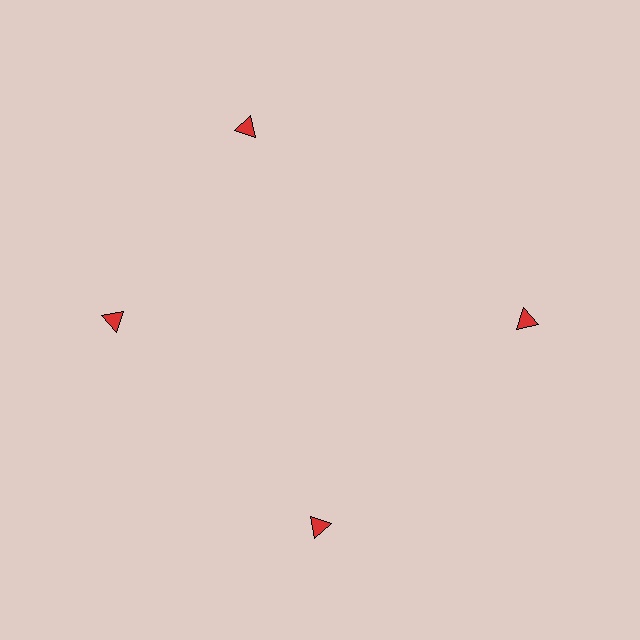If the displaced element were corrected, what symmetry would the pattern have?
It would have 4-fold rotational symmetry — the pattern would map onto itself every 90 degrees.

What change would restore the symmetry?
The symmetry would be restored by rotating it back into even spacing with its neighbors so that all 4 triangles sit at equal angles and equal distance from the center.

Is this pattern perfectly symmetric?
No. The 4 red triangles are arranged in a ring, but one element near the 12 o'clock position is rotated out of alignment along the ring, breaking the 4-fold rotational symmetry.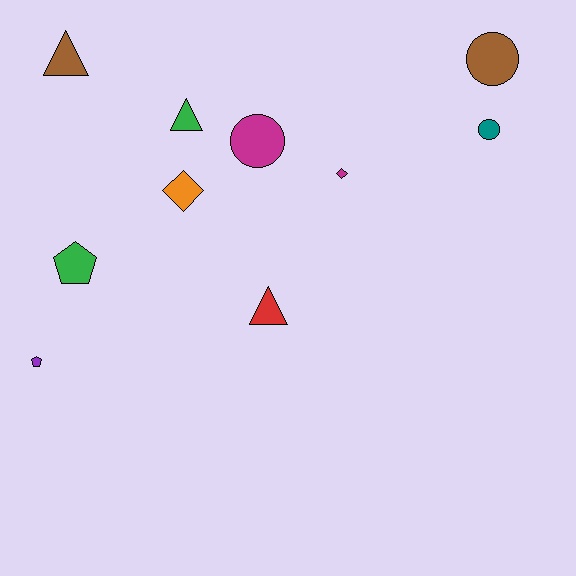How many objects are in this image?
There are 10 objects.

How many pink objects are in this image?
There are no pink objects.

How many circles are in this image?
There are 3 circles.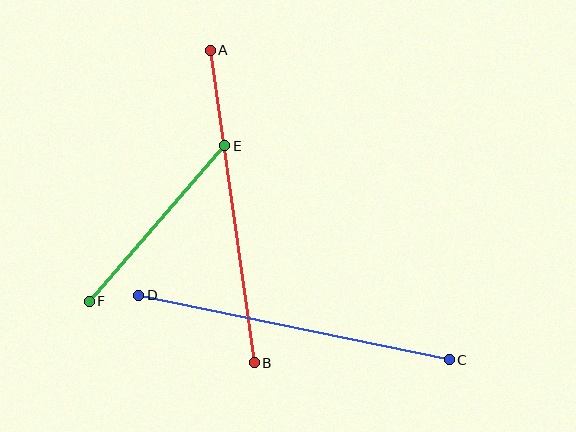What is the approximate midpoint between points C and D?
The midpoint is at approximately (294, 327) pixels.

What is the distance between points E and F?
The distance is approximately 206 pixels.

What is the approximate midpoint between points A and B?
The midpoint is at approximately (232, 207) pixels.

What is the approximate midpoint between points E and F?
The midpoint is at approximately (157, 223) pixels.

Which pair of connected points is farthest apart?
Points C and D are farthest apart.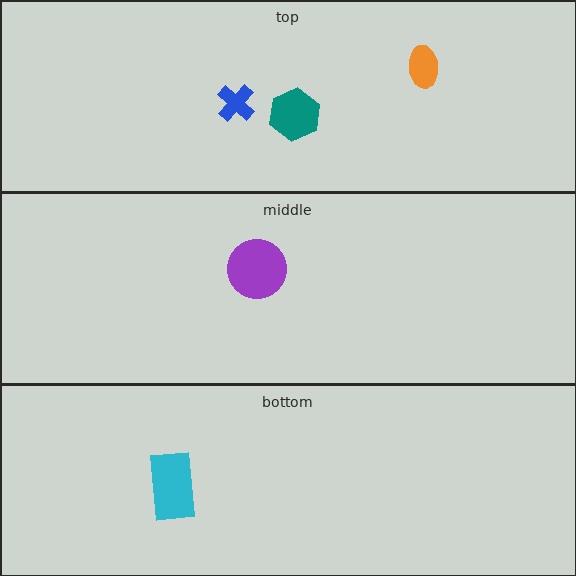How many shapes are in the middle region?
1.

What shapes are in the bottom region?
The cyan rectangle.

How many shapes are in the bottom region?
1.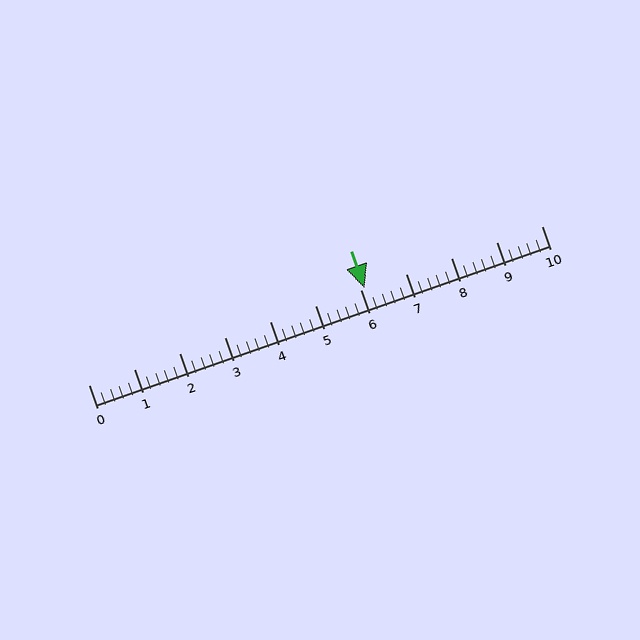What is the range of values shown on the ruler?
The ruler shows values from 0 to 10.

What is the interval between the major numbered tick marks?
The major tick marks are spaced 1 units apart.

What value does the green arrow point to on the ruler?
The green arrow points to approximately 6.1.